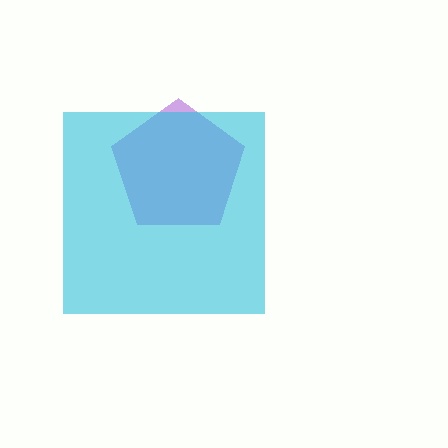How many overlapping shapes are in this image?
There are 2 overlapping shapes in the image.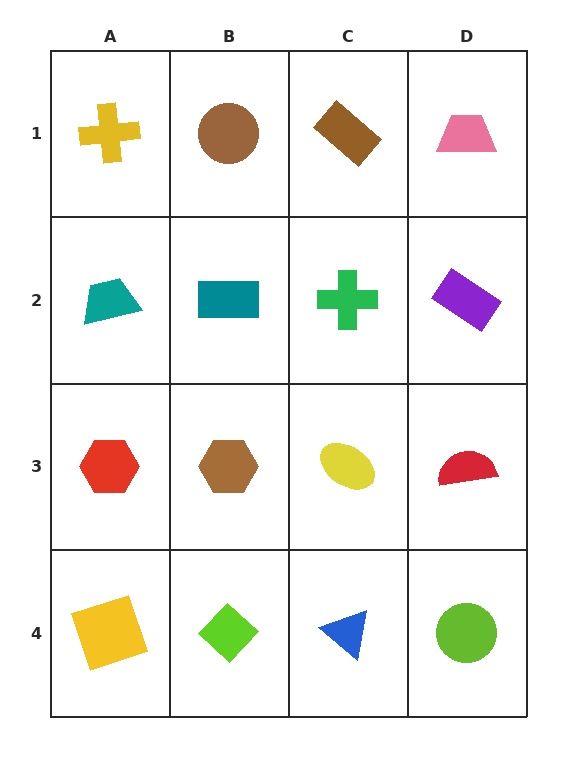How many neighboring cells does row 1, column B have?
3.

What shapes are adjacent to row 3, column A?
A teal trapezoid (row 2, column A), a yellow square (row 4, column A), a brown hexagon (row 3, column B).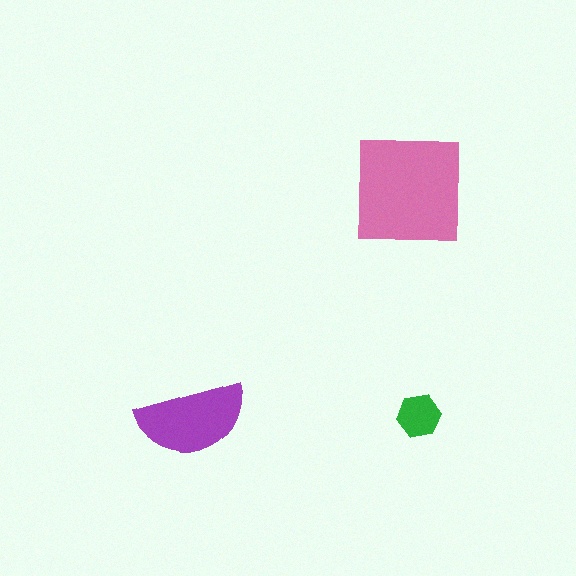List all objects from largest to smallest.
The pink square, the purple semicircle, the green hexagon.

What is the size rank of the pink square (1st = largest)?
1st.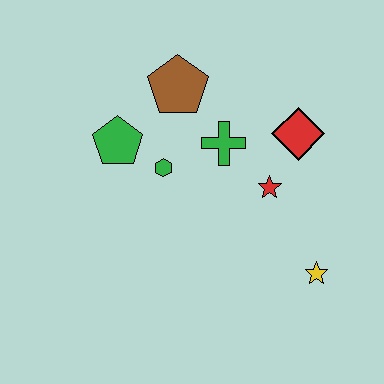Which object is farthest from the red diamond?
The green pentagon is farthest from the red diamond.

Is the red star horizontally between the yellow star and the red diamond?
No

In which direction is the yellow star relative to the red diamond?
The yellow star is below the red diamond.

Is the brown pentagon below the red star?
No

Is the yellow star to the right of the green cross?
Yes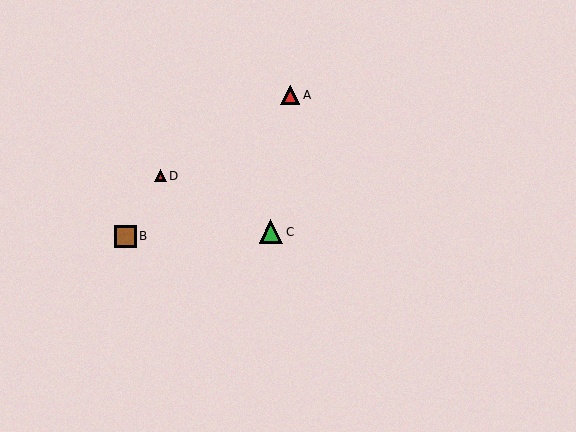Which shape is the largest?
The green triangle (labeled C) is the largest.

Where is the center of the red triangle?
The center of the red triangle is at (290, 95).